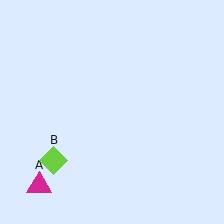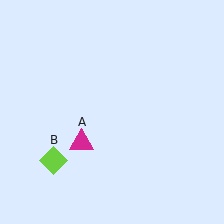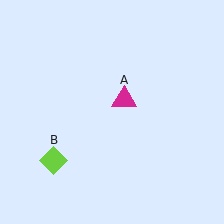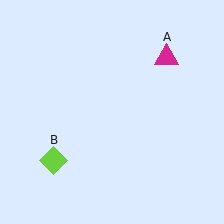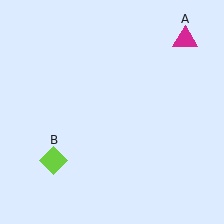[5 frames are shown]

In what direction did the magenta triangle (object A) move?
The magenta triangle (object A) moved up and to the right.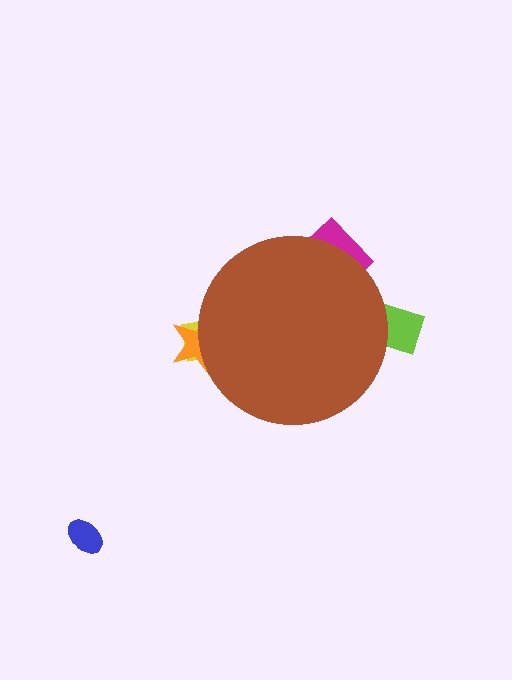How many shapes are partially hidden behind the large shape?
4 shapes are partially hidden.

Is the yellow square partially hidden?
Yes, the yellow square is partially hidden behind the brown circle.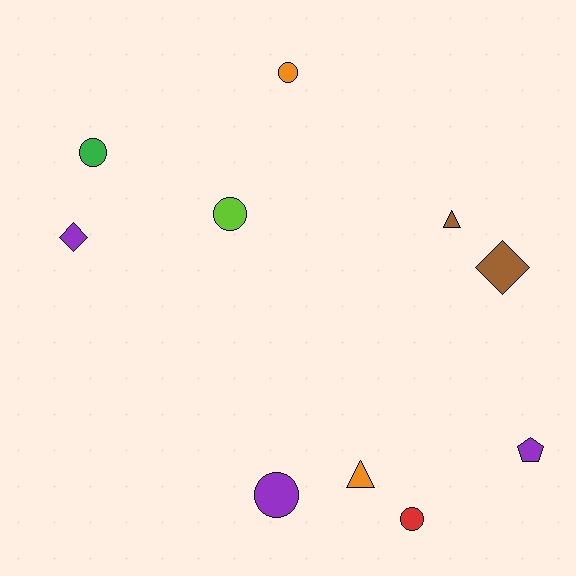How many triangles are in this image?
There are 2 triangles.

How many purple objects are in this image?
There are 3 purple objects.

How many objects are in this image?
There are 10 objects.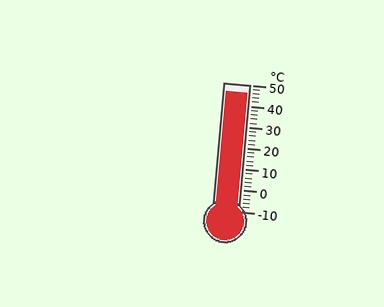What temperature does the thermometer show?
The thermometer shows approximately 46°C.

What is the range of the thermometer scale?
The thermometer scale ranges from -10°C to 50°C.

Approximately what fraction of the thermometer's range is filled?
The thermometer is filled to approximately 95% of its range.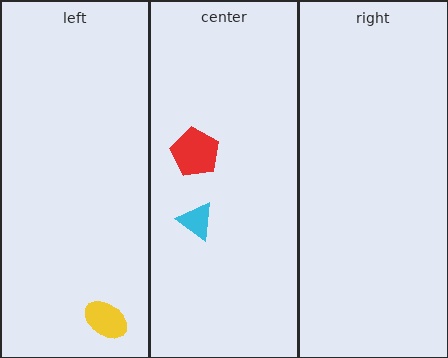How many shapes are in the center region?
2.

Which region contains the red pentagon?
The center region.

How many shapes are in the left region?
1.